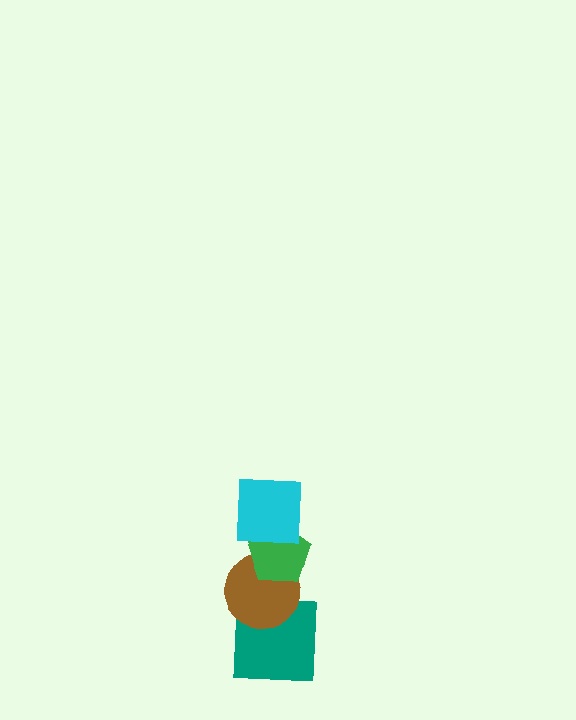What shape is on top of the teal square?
The brown circle is on top of the teal square.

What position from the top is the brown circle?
The brown circle is 3rd from the top.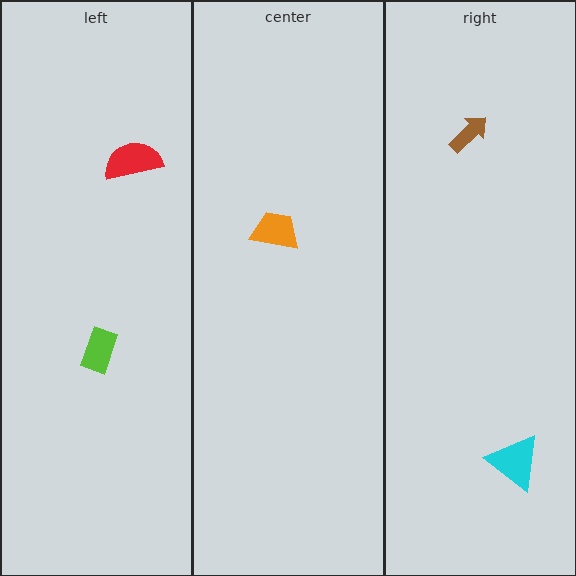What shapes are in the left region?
The red semicircle, the lime rectangle.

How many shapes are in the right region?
2.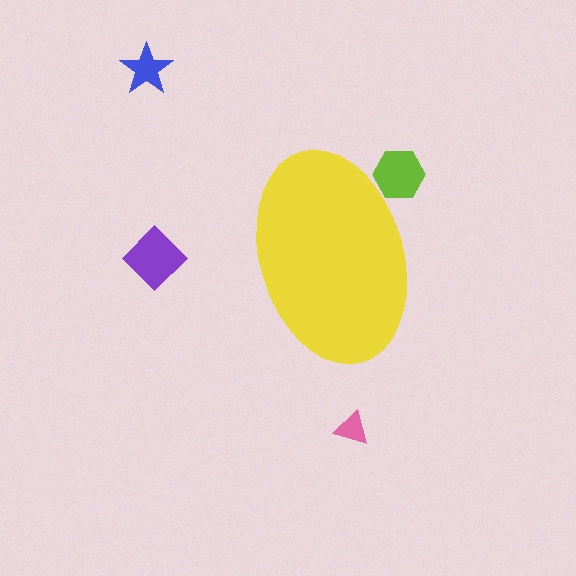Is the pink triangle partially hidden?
No, the pink triangle is fully visible.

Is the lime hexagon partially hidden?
Yes, the lime hexagon is partially hidden behind the yellow ellipse.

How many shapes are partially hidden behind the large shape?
1 shape is partially hidden.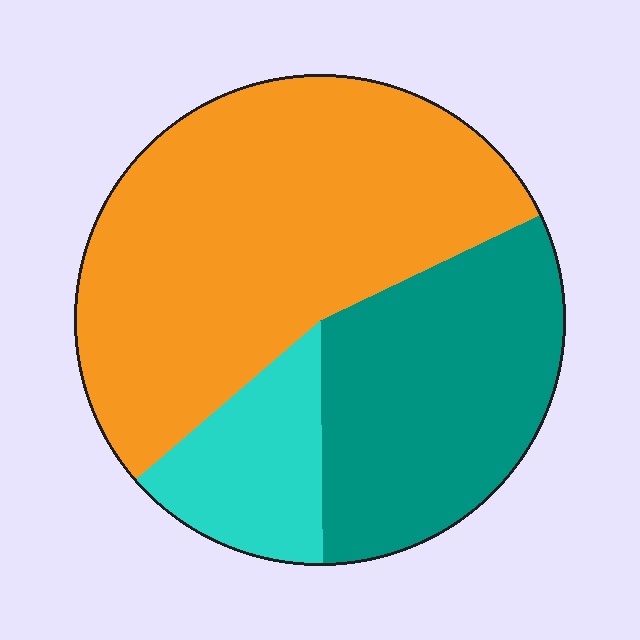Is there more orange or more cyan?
Orange.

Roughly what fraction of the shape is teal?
Teal covers around 30% of the shape.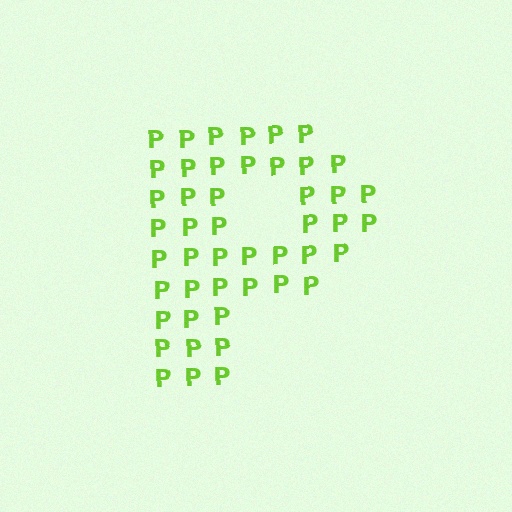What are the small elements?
The small elements are letter P's.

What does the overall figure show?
The overall figure shows the letter P.